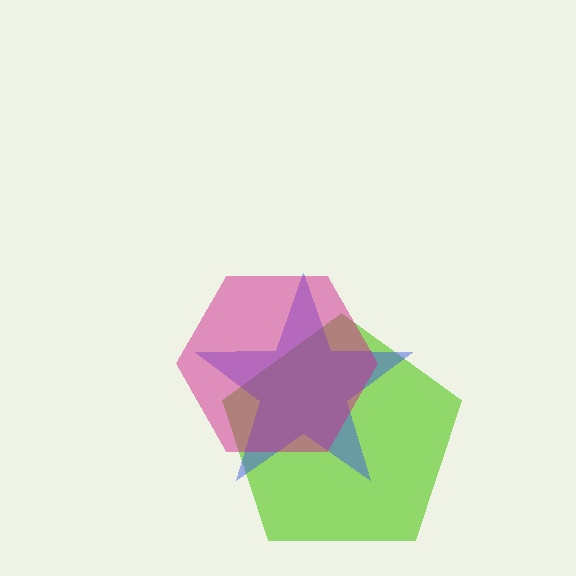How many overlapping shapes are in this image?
There are 3 overlapping shapes in the image.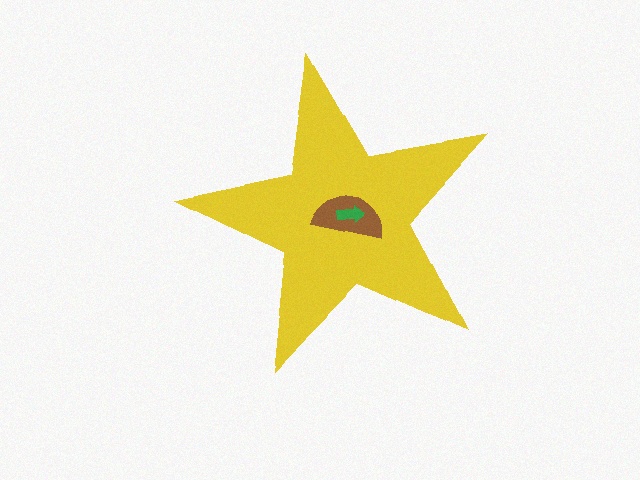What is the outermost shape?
The yellow star.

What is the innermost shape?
The green arrow.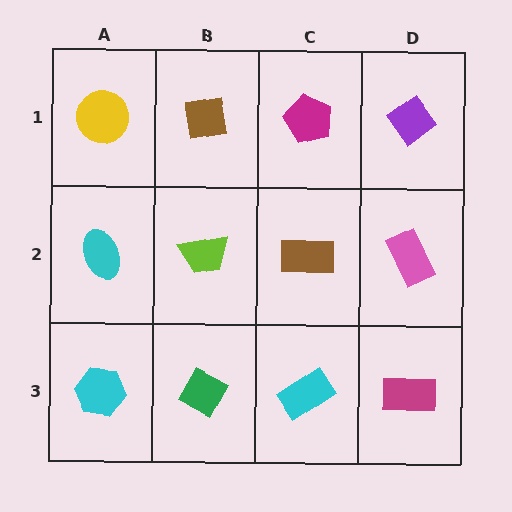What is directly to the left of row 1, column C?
A brown square.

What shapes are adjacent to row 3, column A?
A cyan ellipse (row 2, column A), a green diamond (row 3, column B).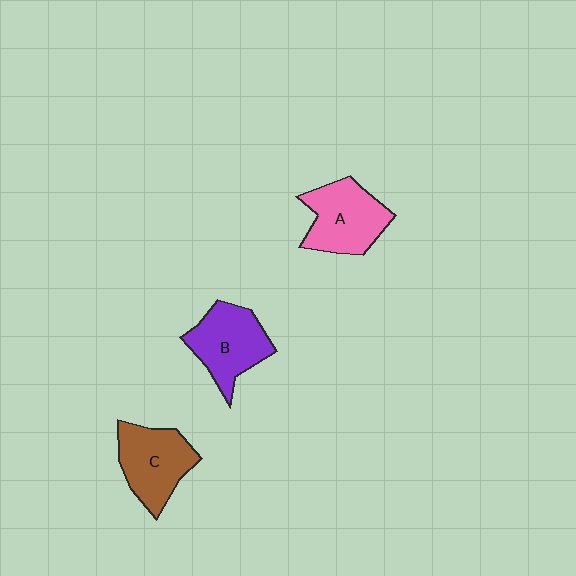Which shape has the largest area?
Shape A (pink).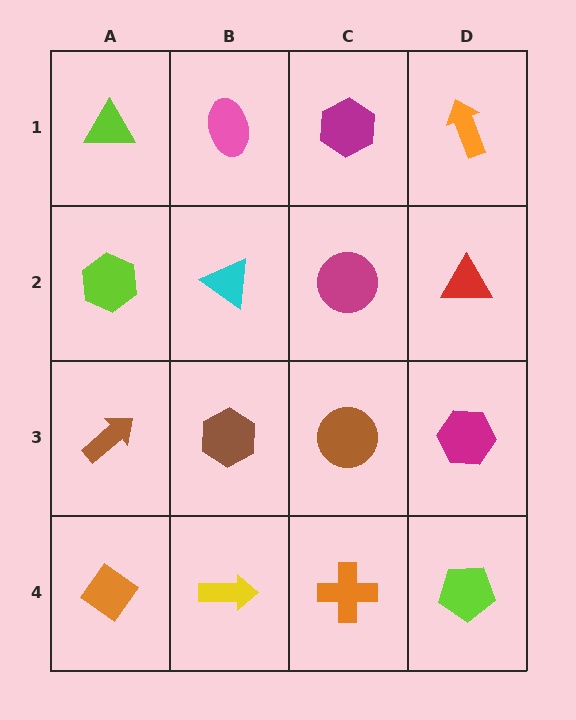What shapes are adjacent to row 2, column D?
An orange arrow (row 1, column D), a magenta hexagon (row 3, column D), a magenta circle (row 2, column C).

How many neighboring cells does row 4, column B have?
3.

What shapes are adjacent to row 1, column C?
A magenta circle (row 2, column C), a pink ellipse (row 1, column B), an orange arrow (row 1, column D).